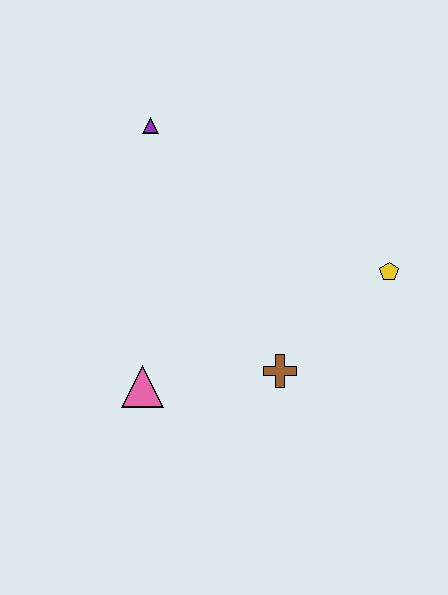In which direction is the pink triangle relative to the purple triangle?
The pink triangle is below the purple triangle.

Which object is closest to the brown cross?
The pink triangle is closest to the brown cross.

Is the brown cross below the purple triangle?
Yes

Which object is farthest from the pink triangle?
The yellow pentagon is farthest from the pink triangle.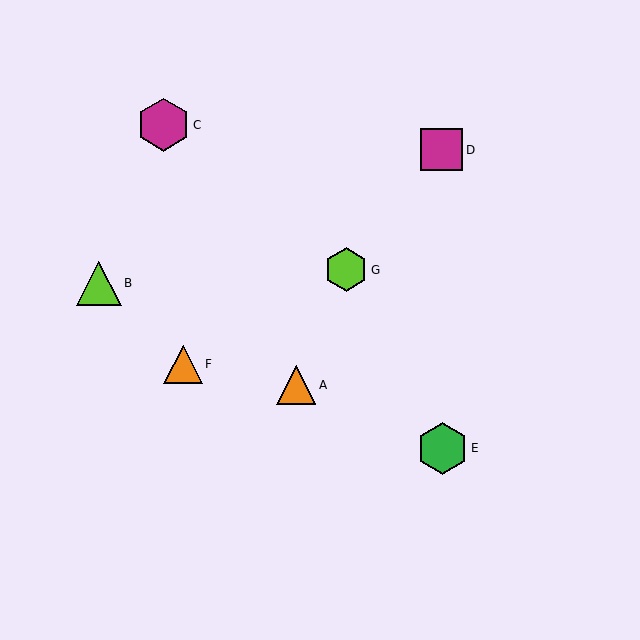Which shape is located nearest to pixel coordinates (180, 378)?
The orange triangle (labeled F) at (183, 364) is nearest to that location.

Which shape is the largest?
The magenta hexagon (labeled C) is the largest.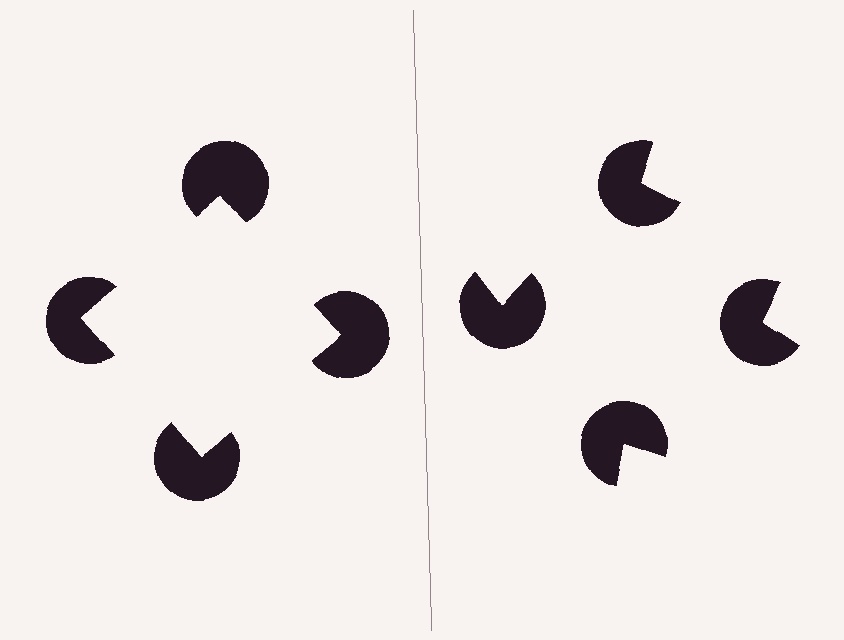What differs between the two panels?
The pac-man discs are positioned identically on both sides; only the wedge orientations differ. On the left they align to a square; on the right they are misaligned.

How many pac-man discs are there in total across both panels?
8 — 4 on each side.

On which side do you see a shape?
An illusory square appears on the left side. On the right side the wedge cuts are rotated, so no coherent shape forms.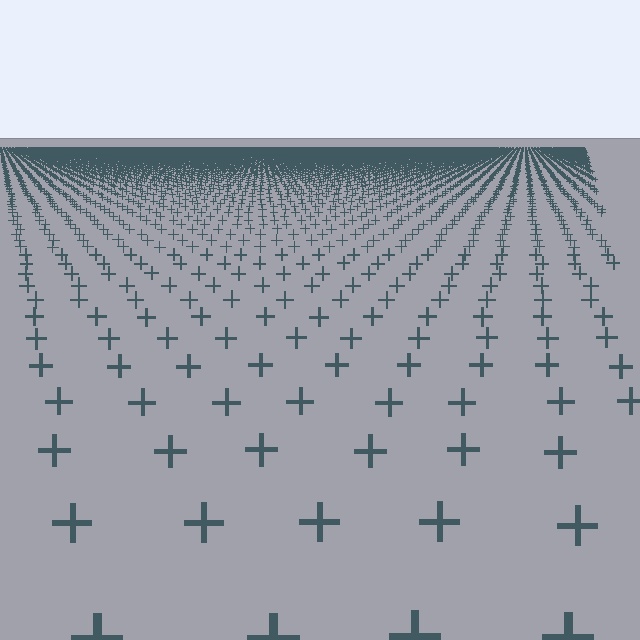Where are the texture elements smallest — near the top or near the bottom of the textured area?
Near the top.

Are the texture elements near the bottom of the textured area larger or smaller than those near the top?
Larger. Near the bottom, elements are closer to the viewer and appear at a bigger on-screen size.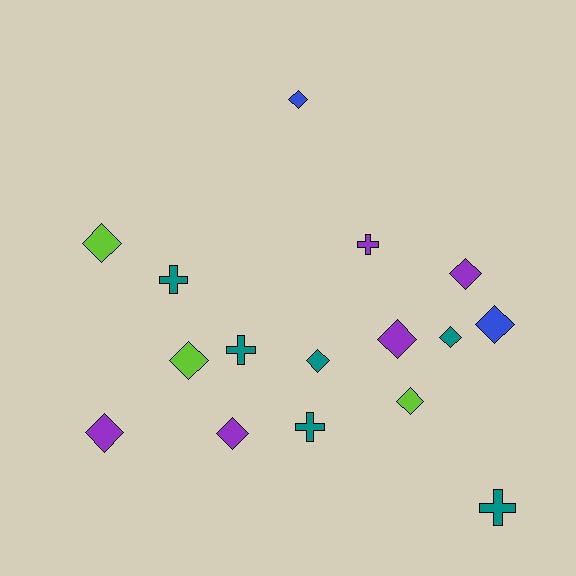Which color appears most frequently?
Teal, with 6 objects.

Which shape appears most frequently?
Diamond, with 11 objects.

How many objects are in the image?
There are 16 objects.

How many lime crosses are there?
There are no lime crosses.